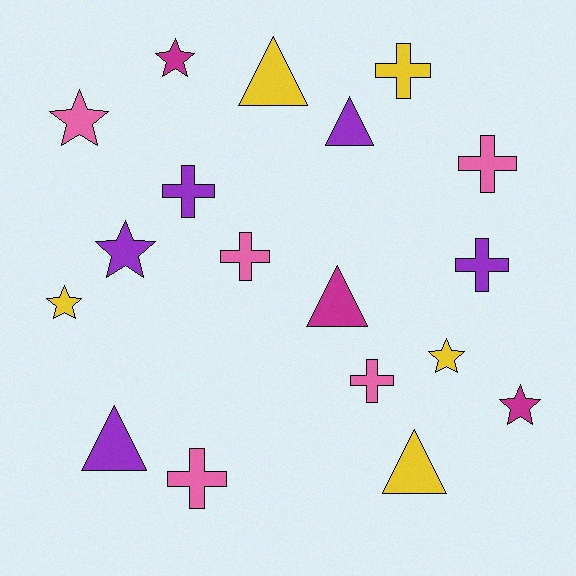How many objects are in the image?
There are 18 objects.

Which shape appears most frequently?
Cross, with 7 objects.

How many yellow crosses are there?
There is 1 yellow cross.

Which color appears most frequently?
Pink, with 5 objects.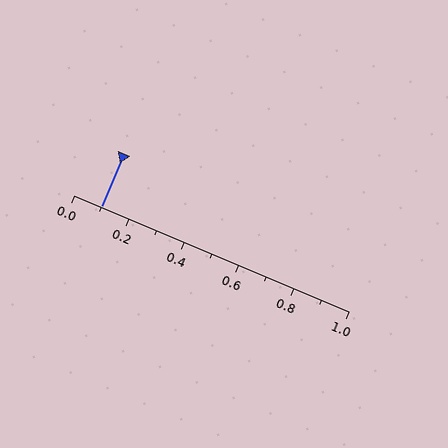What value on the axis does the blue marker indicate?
The marker indicates approximately 0.1.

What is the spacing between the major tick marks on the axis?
The major ticks are spaced 0.2 apart.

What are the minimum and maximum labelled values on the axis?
The axis runs from 0.0 to 1.0.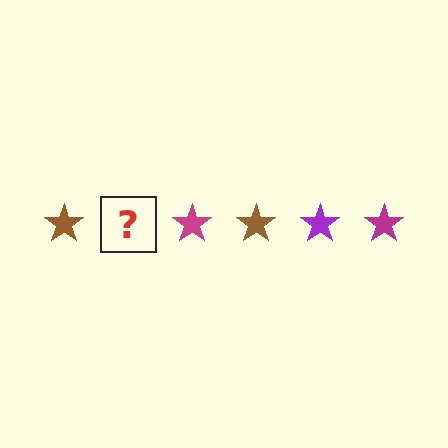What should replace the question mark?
The question mark should be replaced with a purple star.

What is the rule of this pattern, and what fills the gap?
The rule is that the pattern cycles through brown, purple, magenta stars. The gap should be filled with a purple star.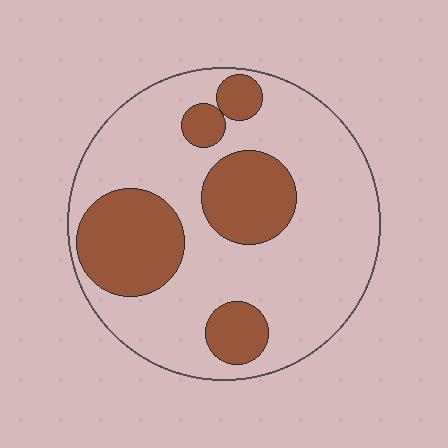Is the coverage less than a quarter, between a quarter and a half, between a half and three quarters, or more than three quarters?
Between a quarter and a half.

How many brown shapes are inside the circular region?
5.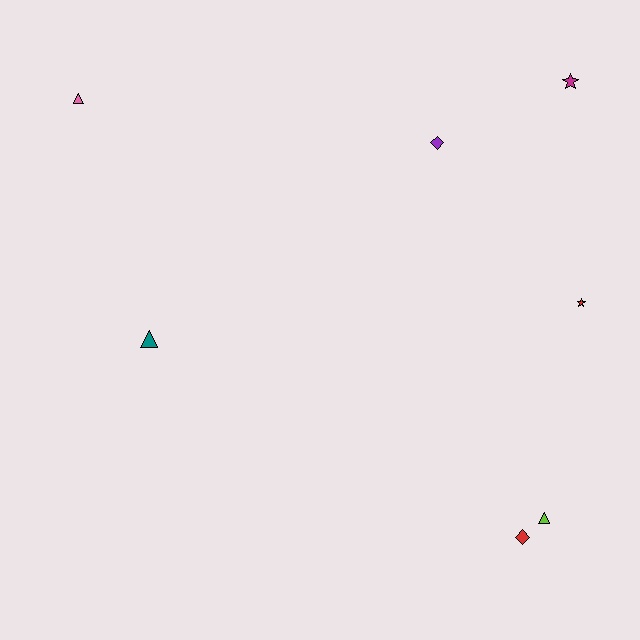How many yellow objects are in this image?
There are no yellow objects.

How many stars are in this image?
There are 2 stars.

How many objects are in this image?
There are 7 objects.